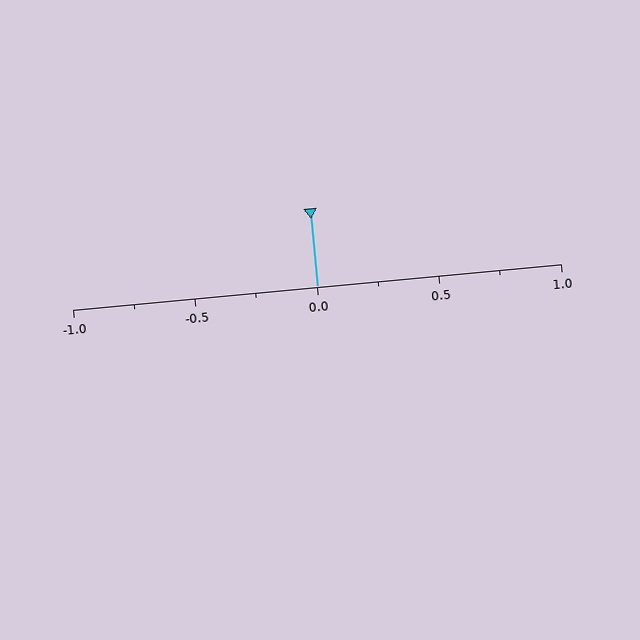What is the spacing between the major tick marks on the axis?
The major ticks are spaced 0.5 apart.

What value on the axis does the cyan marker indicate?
The marker indicates approximately 0.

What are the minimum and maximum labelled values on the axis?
The axis runs from -1.0 to 1.0.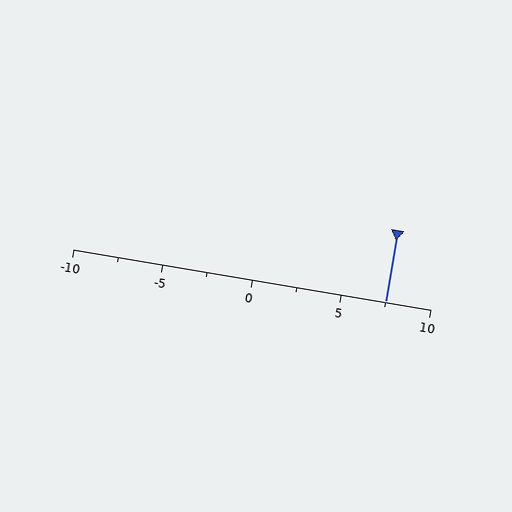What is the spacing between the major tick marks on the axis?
The major ticks are spaced 5 apart.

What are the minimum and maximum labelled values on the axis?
The axis runs from -10 to 10.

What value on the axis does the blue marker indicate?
The marker indicates approximately 7.5.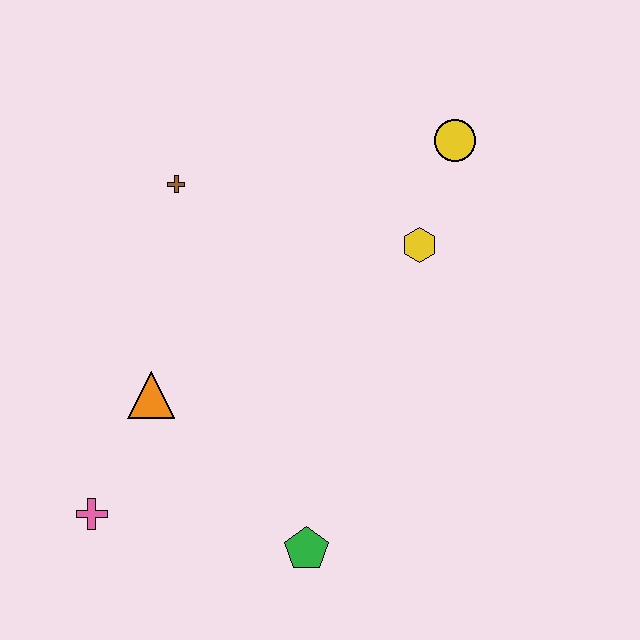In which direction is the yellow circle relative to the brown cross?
The yellow circle is to the right of the brown cross.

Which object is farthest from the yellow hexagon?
The pink cross is farthest from the yellow hexagon.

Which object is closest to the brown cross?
The orange triangle is closest to the brown cross.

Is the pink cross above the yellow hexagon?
No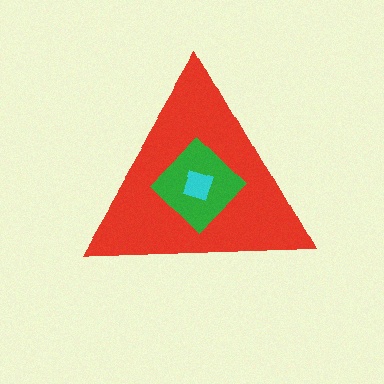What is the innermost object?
The cyan square.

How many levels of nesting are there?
3.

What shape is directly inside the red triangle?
The green diamond.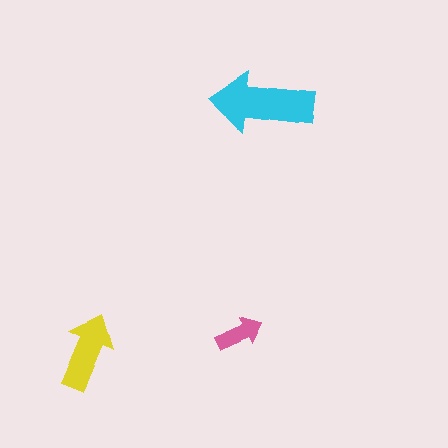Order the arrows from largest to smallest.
the cyan one, the yellow one, the pink one.